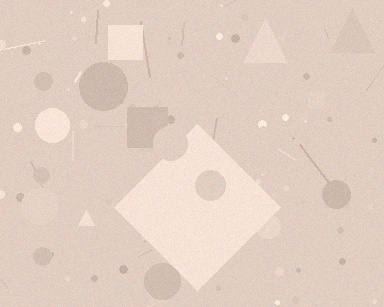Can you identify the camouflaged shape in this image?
The camouflaged shape is a diamond.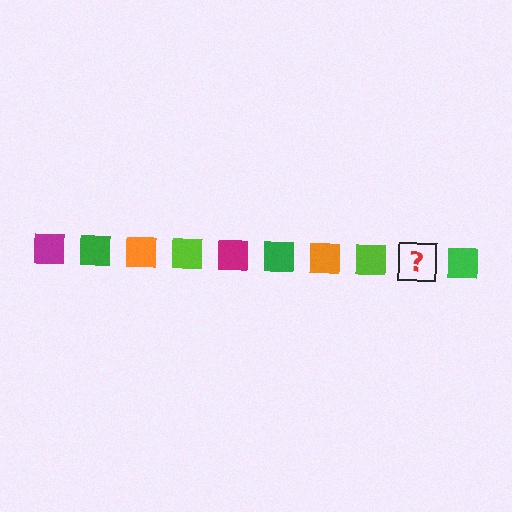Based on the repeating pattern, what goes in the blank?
The blank should be a magenta square.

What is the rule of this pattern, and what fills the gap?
The rule is that the pattern cycles through magenta, green, orange, lime squares. The gap should be filled with a magenta square.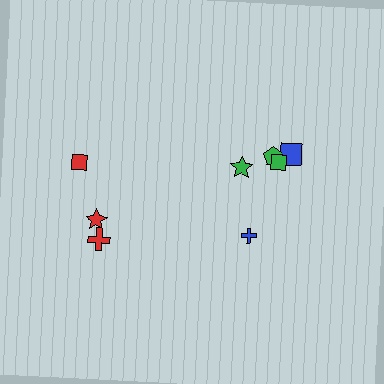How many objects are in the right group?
There are 5 objects.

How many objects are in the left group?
There are 3 objects.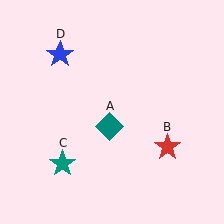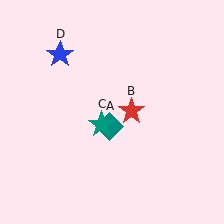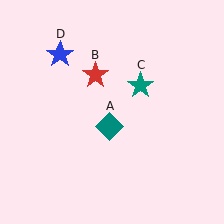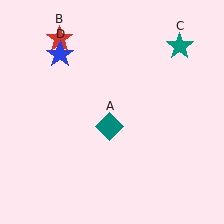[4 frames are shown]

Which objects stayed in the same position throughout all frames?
Teal diamond (object A) and blue star (object D) remained stationary.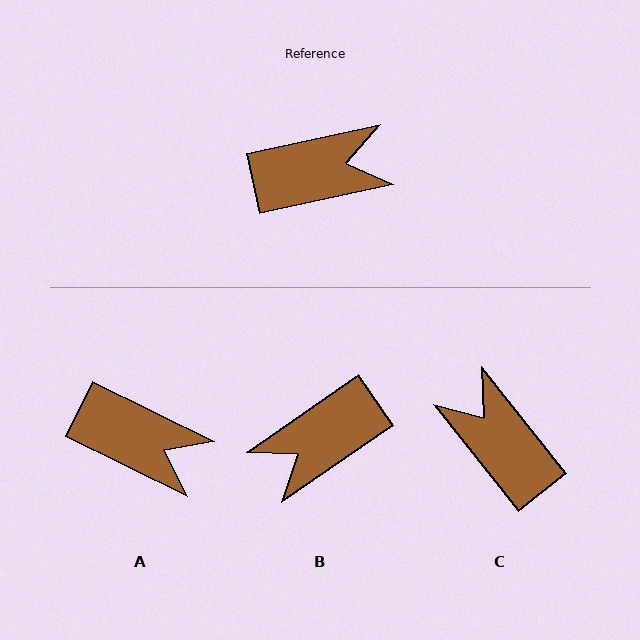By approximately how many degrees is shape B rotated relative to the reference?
Approximately 158 degrees clockwise.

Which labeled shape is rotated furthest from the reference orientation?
B, about 158 degrees away.